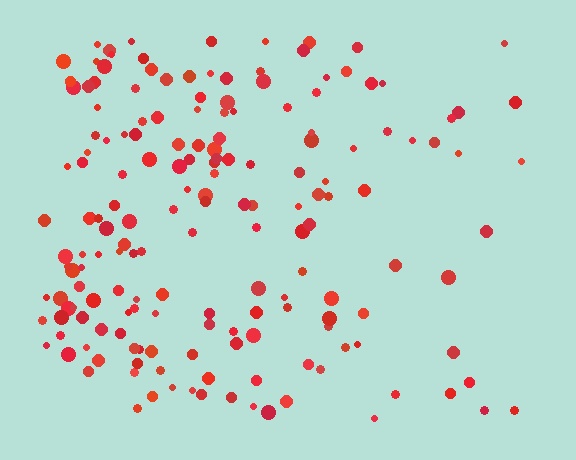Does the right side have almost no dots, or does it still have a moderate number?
Still a moderate number, just noticeably fewer than the left.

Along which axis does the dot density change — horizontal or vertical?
Horizontal.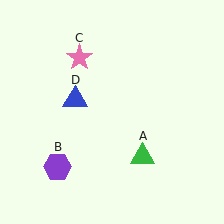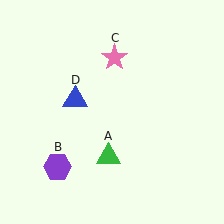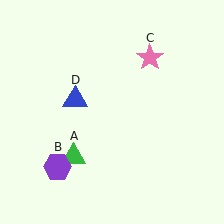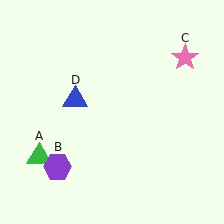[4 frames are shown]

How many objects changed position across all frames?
2 objects changed position: green triangle (object A), pink star (object C).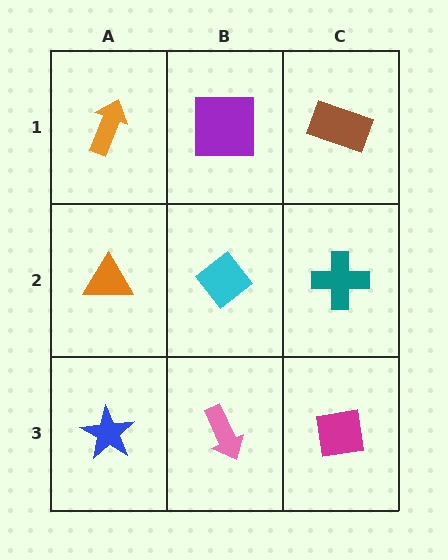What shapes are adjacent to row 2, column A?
An orange arrow (row 1, column A), a blue star (row 3, column A), a cyan diamond (row 2, column B).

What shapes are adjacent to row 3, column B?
A cyan diamond (row 2, column B), a blue star (row 3, column A), a magenta square (row 3, column C).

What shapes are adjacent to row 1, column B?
A cyan diamond (row 2, column B), an orange arrow (row 1, column A), a brown rectangle (row 1, column C).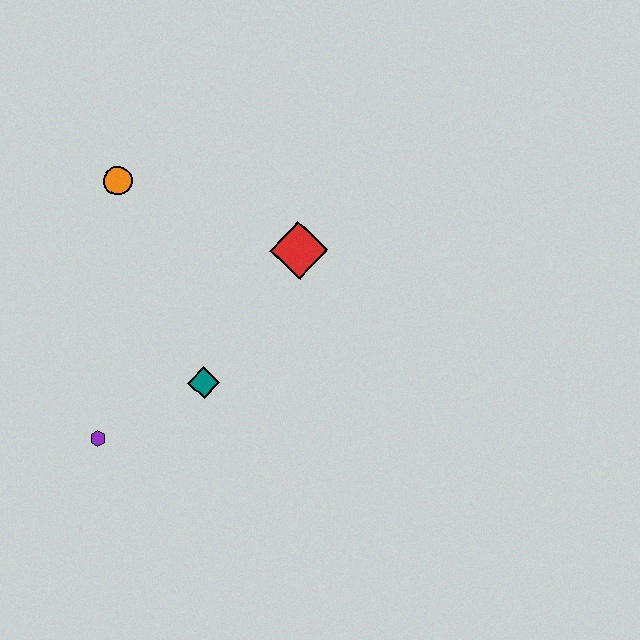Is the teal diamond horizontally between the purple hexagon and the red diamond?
Yes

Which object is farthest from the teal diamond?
The orange circle is farthest from the teal diamond.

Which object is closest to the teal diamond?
The purple hexagon is closest to the teal diamond.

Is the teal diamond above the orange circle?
No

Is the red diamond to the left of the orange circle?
No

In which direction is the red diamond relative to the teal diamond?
The red diamond is above the teal diamond.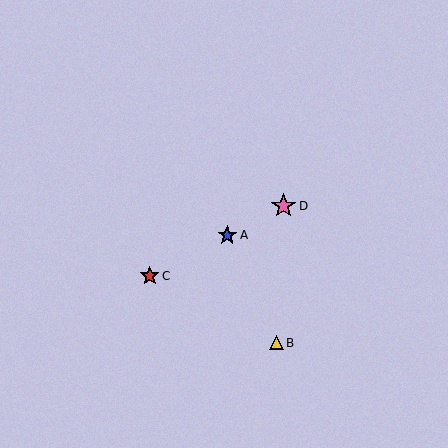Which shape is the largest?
The pink star (labeled D) is the largest.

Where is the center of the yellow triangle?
The center of the yellow triangle is at (276, 343).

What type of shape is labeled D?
Shape D is a pink star.